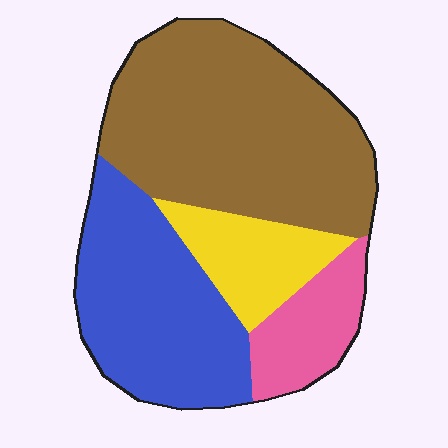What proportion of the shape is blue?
Blue takes up about one third (1/3) of the shape.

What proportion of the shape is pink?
Pink covers roughly 10% of the shape.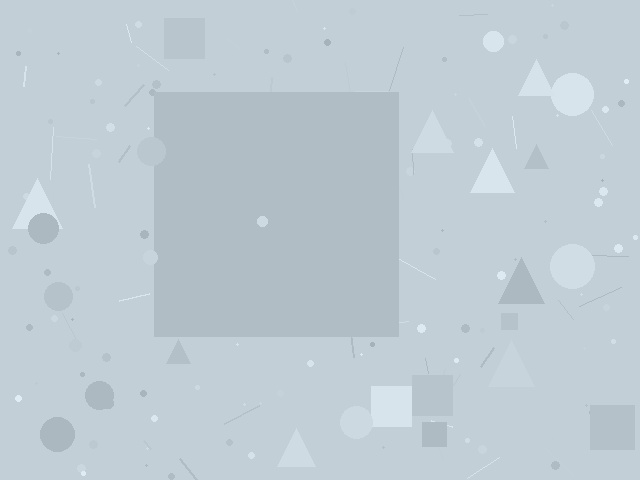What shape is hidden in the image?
A square is hidden in the image.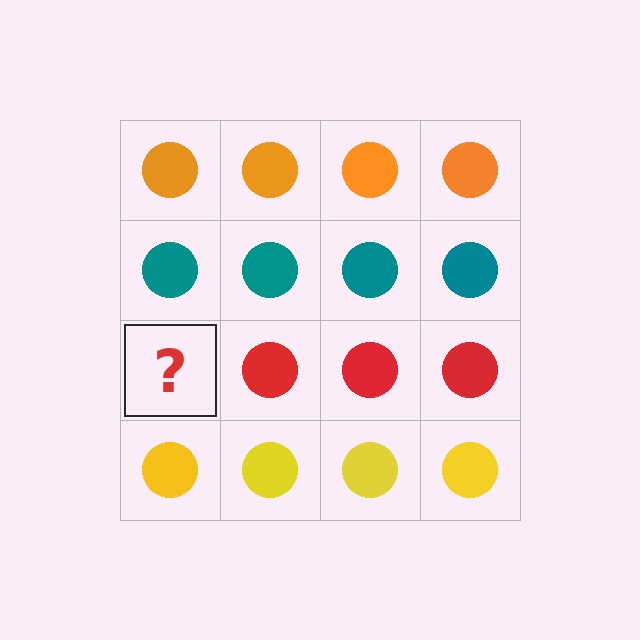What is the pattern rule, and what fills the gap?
The rule is that each row has a consistent color. The gap should be filled with a red circle.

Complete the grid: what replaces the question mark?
The question mark should be replaced with a red circle.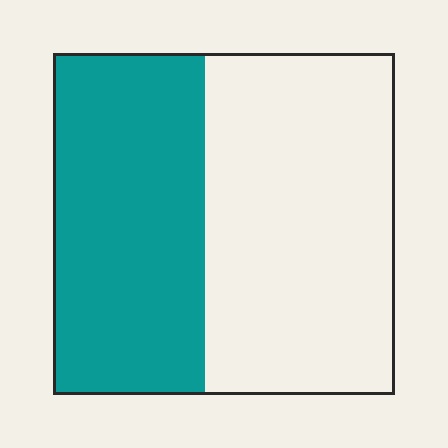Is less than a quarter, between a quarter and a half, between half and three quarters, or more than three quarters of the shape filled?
Between a quarter and a half.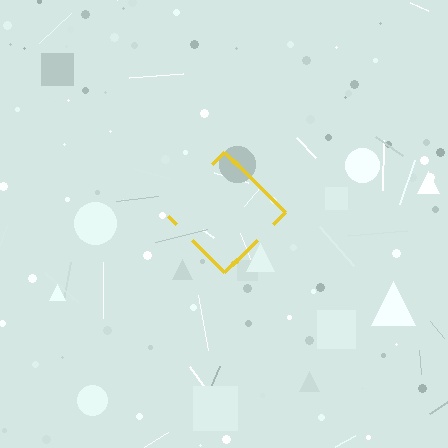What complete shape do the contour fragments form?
The contour fragments form a diamond.